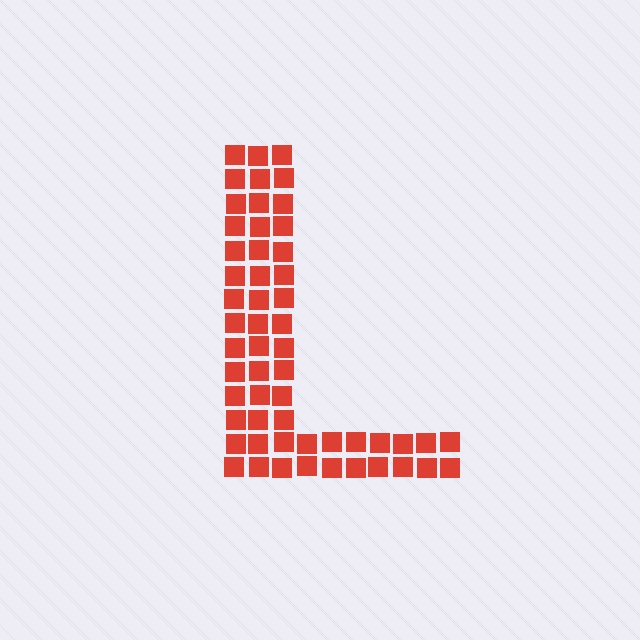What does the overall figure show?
The overall figure shows the letter L.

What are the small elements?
The small elements are squares.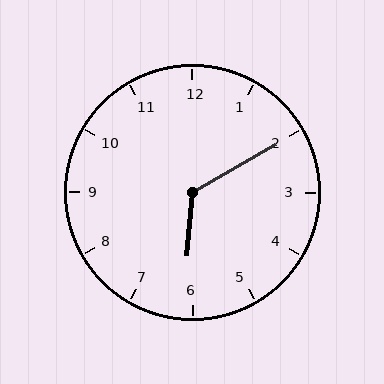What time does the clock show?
6:10.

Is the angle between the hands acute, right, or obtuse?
It is obtuse.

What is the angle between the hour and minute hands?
Approximately 125 degrees.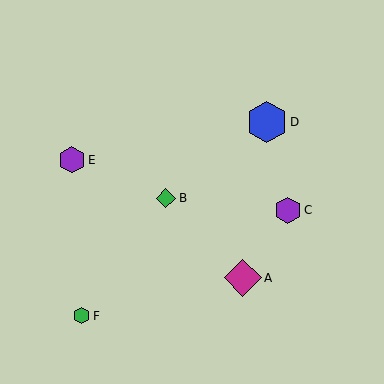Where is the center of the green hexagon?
The center of the green hexagon is at (81, 316).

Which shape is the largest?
The blue hexagon (labeled D) is the largest.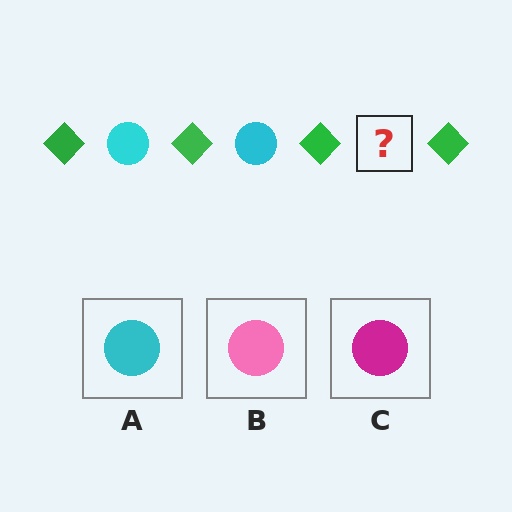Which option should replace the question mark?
Option A.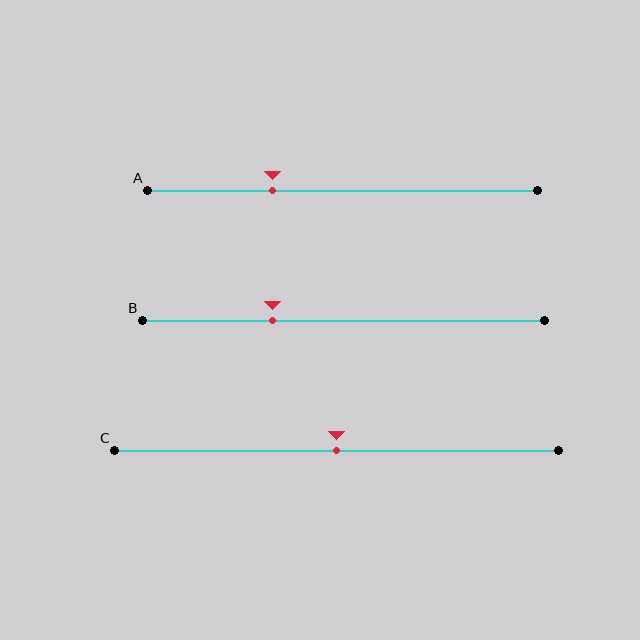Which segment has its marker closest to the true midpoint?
Segment C has its marker closest to the true midpoint.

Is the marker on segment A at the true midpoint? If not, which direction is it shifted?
No, the marker on segment A is shifted to the left by about 18% of the segment length.